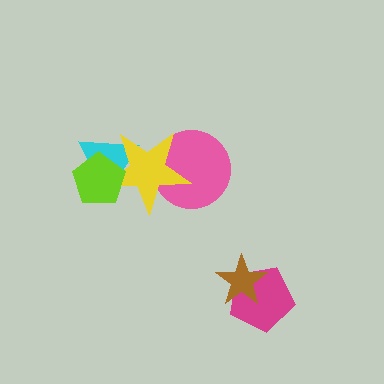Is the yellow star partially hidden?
Yes, it is partially covered by another shape.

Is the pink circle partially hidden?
Yes, it is partially covered by another shape.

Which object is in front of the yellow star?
The lime pentagon is in front of the yellow star.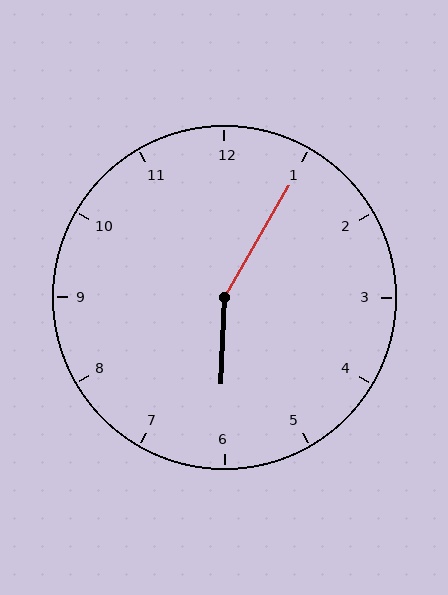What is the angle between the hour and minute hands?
Approximately 152 degrees.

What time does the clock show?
6:05.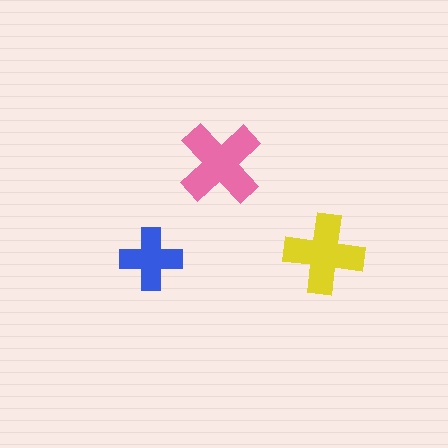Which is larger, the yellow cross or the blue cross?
The yellow one.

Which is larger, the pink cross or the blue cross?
The pink one.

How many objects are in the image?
There are 3 objects in the image.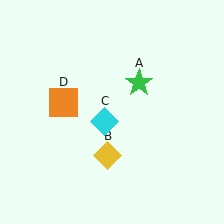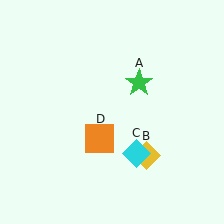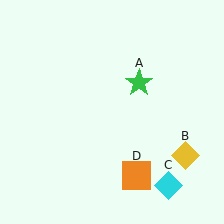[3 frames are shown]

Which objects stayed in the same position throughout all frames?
Green star (object A) remained stationary.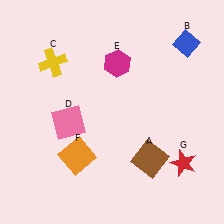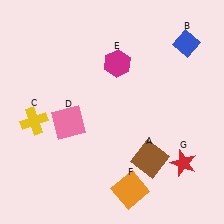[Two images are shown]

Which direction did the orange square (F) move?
The orange square (F) moved right.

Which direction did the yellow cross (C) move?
The yellow cross (C) moved down.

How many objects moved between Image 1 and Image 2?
2 objects moved between the two images.